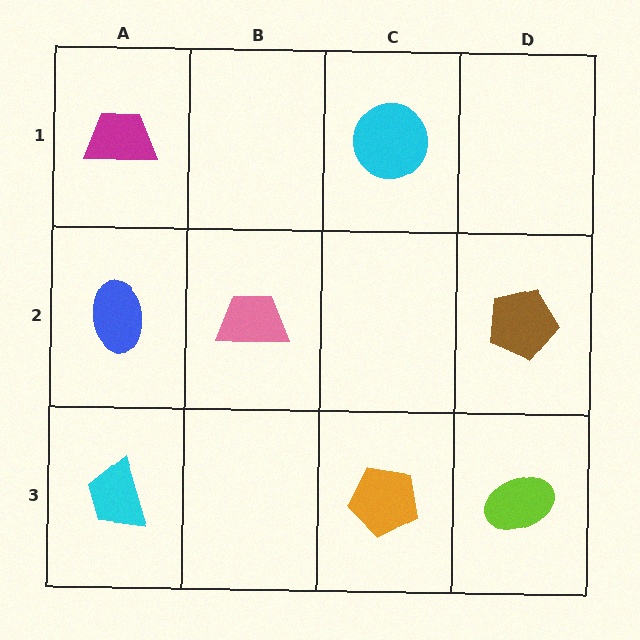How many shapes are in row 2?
3 shapes.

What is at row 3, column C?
An orange pentagon.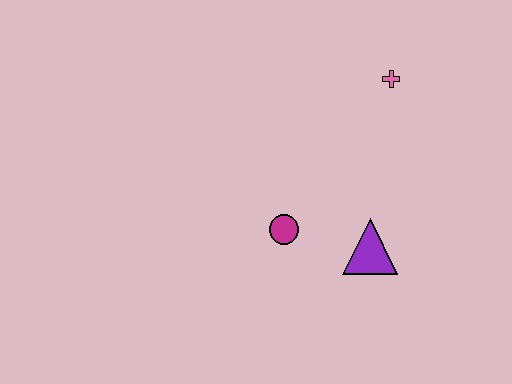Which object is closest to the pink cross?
The purple triangle is closest to the pink cross.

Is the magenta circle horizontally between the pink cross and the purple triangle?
No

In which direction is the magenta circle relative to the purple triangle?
The magenta circle is to the left of the purple triangle.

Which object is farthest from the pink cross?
The magenta circle is farthest from the pink cross.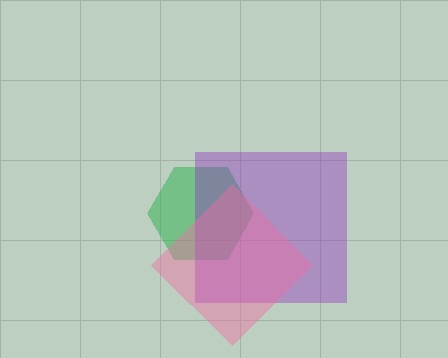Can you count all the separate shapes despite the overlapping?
Yes, there are 3 separate shapes.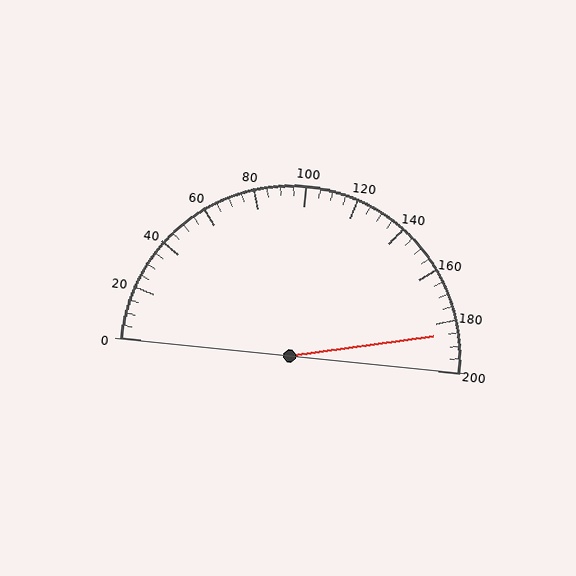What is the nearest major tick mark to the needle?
The nearest major tick mark is 180.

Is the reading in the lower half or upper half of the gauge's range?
The reading is in the upper half of the range (0 to 200).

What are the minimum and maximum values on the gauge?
The gauge ranges from 0 to 200.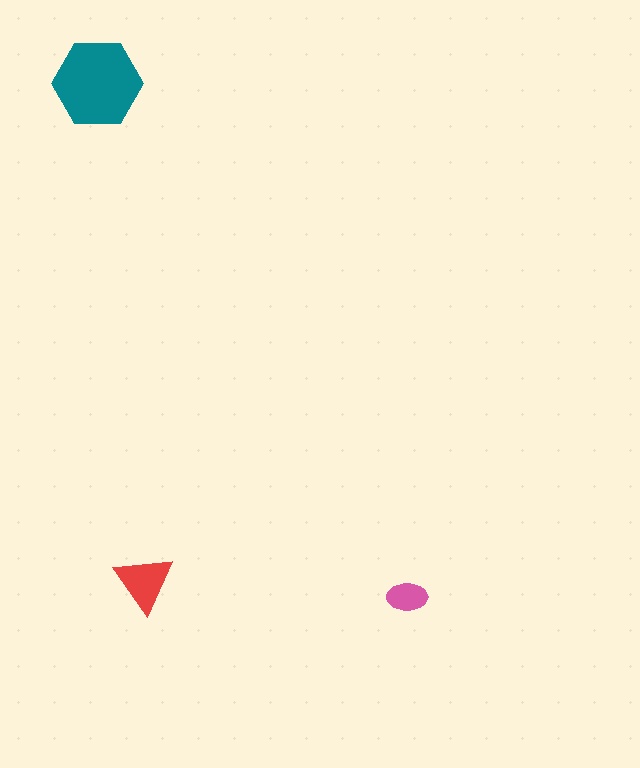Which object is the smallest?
The pink ellipse.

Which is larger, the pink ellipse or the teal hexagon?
The teal hexagon.